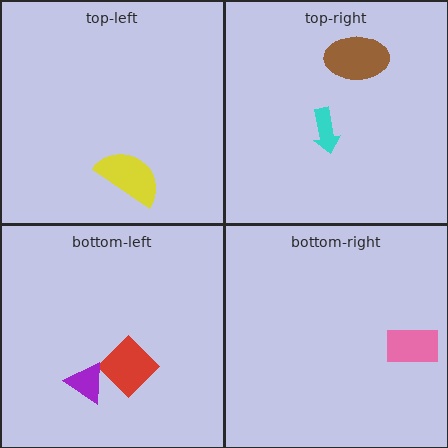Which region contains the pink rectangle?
The bottom-right region.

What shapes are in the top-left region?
The yellow semicircle.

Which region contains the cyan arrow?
The top-right region.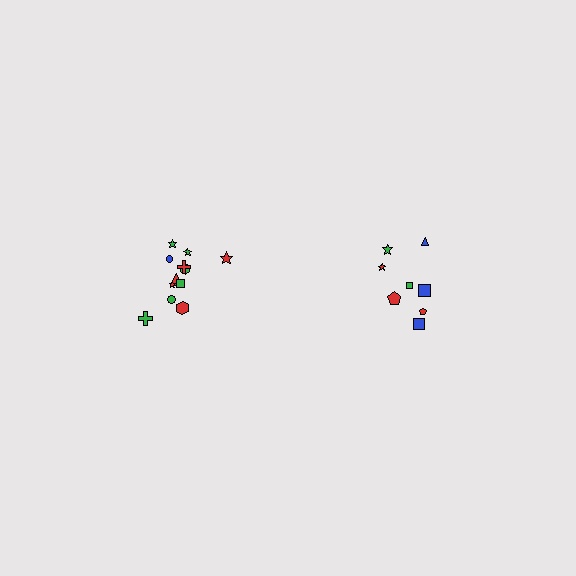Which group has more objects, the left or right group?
The left group.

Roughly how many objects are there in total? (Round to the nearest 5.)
Roughly 20 objects in total.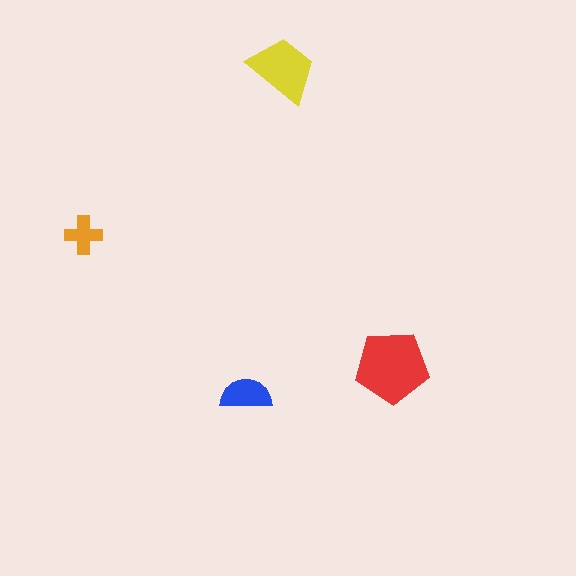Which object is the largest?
The red pentagon.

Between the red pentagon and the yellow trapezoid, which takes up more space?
The red pentagon.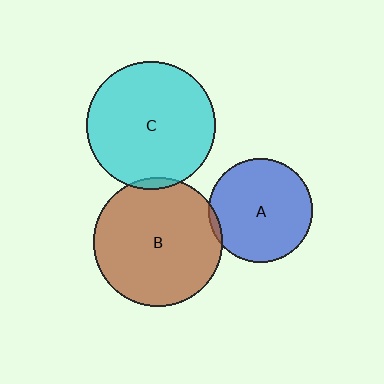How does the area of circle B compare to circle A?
Approximately 1.5 times.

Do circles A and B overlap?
Yes.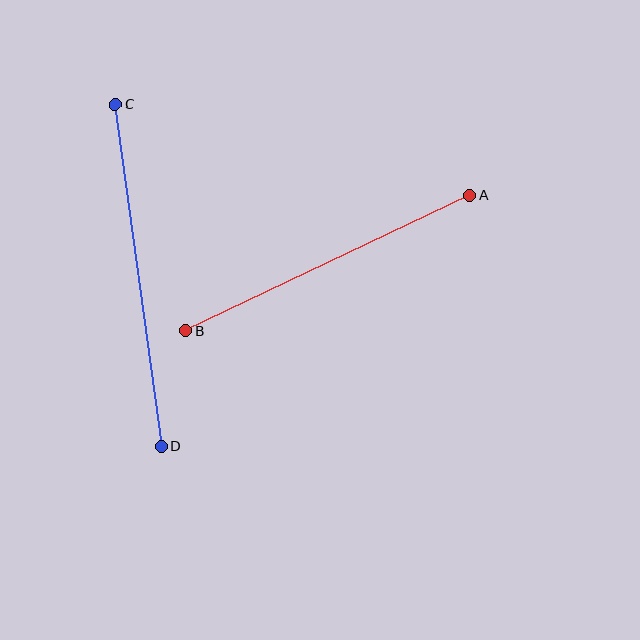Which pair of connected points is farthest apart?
Points C and D are farthest apart.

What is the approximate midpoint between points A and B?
The midpoint is at approximately (328, 263) pixels.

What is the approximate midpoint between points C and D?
The midpoint is at approximately (138, 275) pixels.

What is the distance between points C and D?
The distance is approximately 345 pixels.